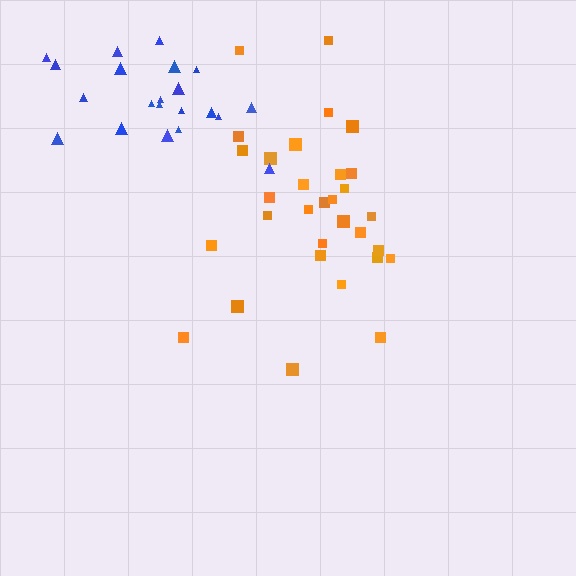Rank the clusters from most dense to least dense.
blue, orange.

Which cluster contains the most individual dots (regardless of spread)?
Orange (31).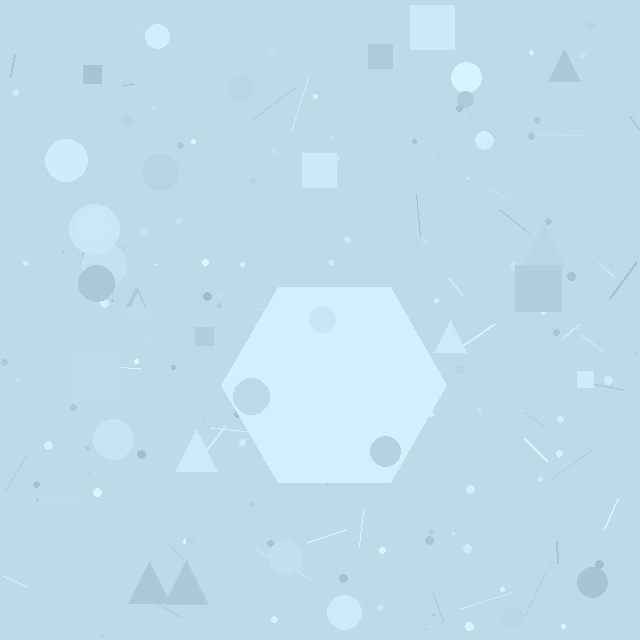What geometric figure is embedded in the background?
A hexagon is embedded in the background.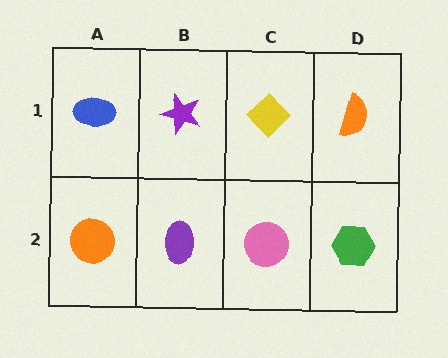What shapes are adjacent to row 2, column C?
A yellow diamond (row 1, column C), a purple ellipse (row 2, column B), a green hexagon (row 2, column D).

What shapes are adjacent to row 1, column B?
A purple ellipse (row 2, column B), a blue ellipse (row 1, column A), a yellow diamond (row 1, column C).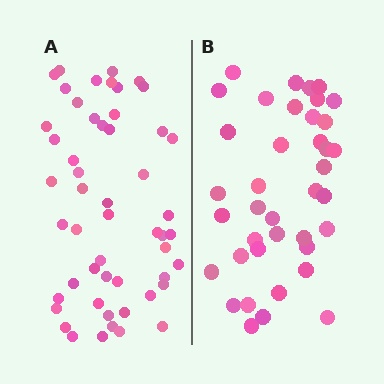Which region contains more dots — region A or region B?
Region A (the left region) has more dots.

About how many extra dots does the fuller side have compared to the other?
Region A has approximately 15 more dots than region B.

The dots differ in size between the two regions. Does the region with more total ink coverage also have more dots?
No. Region B has more total ink coverage because its dots are larger, but region A actually contains more individual dots. Total area can be misleading — the number of items is what matters here.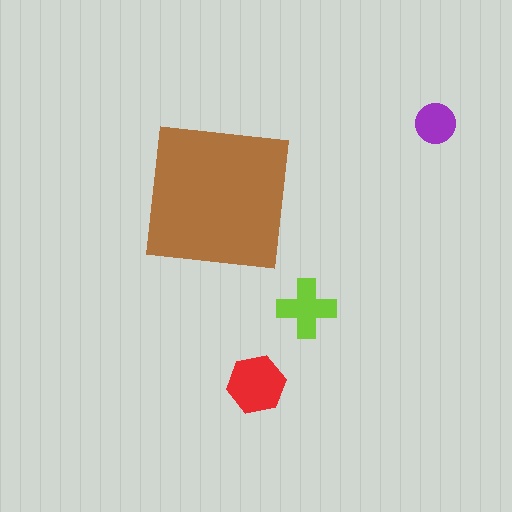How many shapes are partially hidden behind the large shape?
0 shapes are partially hidden.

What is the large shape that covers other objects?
A brown square.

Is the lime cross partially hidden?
No, the lime cross is fully visible.